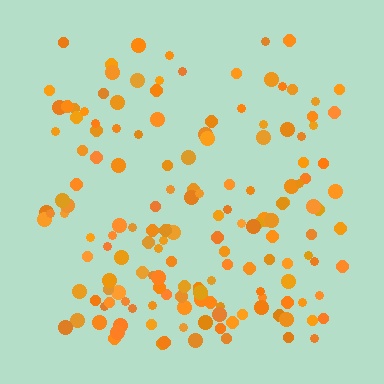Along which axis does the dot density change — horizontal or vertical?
Vertical.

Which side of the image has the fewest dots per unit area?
The top.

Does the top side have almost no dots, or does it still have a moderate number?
Still a moderate number, just noticeably fewer than the bottom.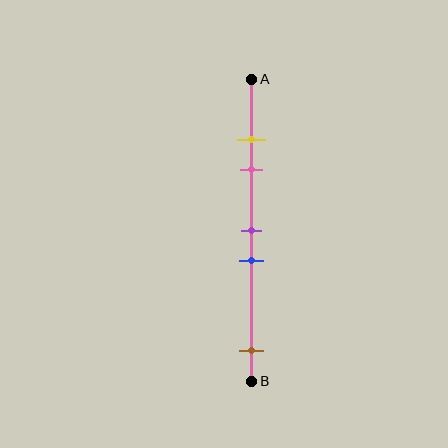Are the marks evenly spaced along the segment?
No, the marks are not evenly spaced.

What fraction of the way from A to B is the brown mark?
The brown mark is approximately 90% (0.9) of the way from A to B.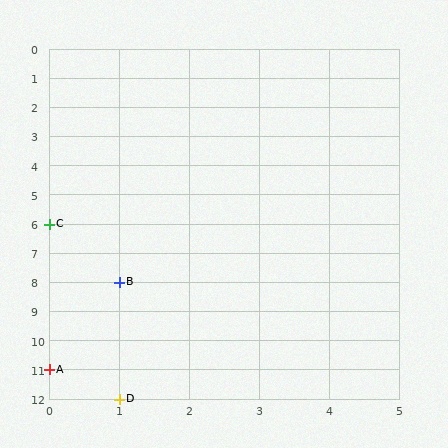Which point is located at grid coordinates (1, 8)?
Point B is at (1, 8).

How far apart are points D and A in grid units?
Points D and A are 1 column and 1 row apart (about 1.4 grid units diagonally).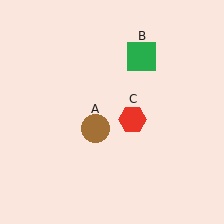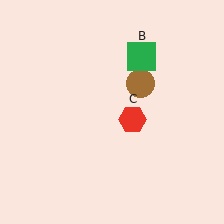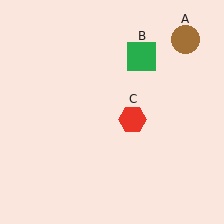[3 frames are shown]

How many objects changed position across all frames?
1 object changed position: brown circle (object A).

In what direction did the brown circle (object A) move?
The brown circle (object A) moved up and to the right.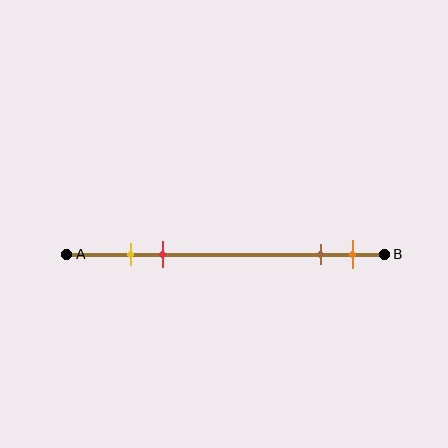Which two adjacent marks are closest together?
The yellow and red marks are the closest adjacent pair.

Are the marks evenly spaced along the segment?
No, the marks are not evenly spaced.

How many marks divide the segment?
There are 4 marks dividing the segment.